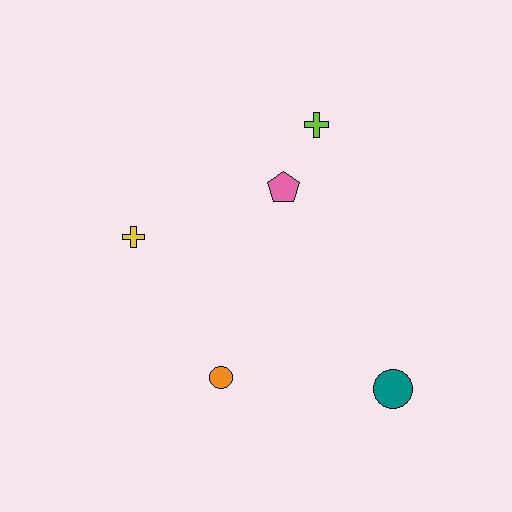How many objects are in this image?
There are 5 objects.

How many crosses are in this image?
There are 2 crosses.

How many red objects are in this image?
There are no red objects.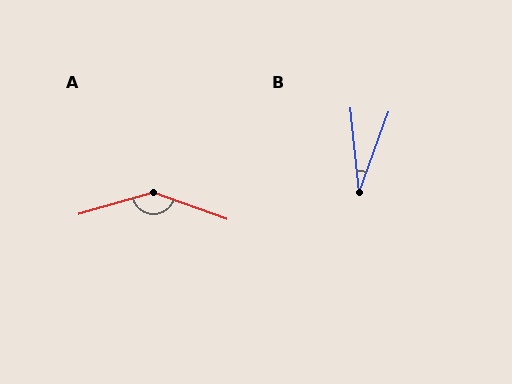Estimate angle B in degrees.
Approximately 26 degrees.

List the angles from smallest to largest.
B (26°), A (144°).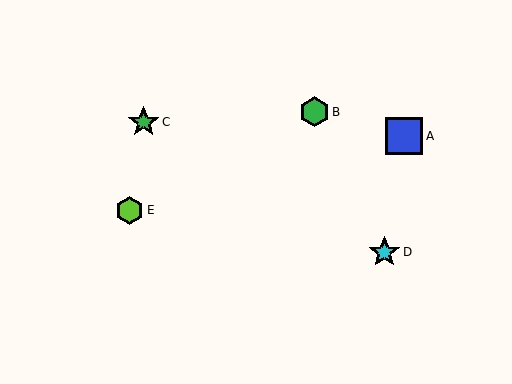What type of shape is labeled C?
Shape C is a green star.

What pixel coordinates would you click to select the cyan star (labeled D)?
Click at (384, 252) to select the cyan star D.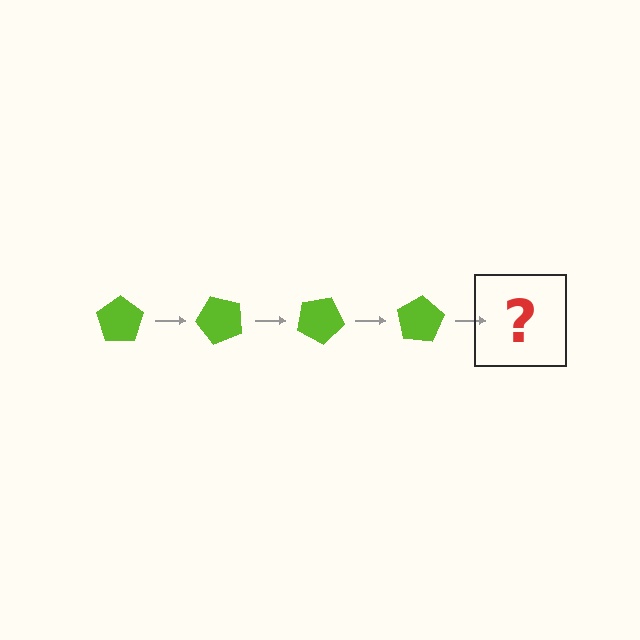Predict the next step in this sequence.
The next step is a lime pentagon rotated 200 degrees.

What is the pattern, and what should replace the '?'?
The pattern is that the pentagon rotates 50 degrees each step. The '?' should be a lime pentagon rotated 200 degrees.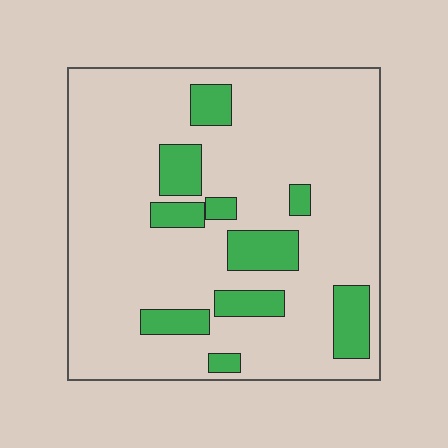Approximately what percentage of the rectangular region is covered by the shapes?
Approximately 15%.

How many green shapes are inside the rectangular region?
10.